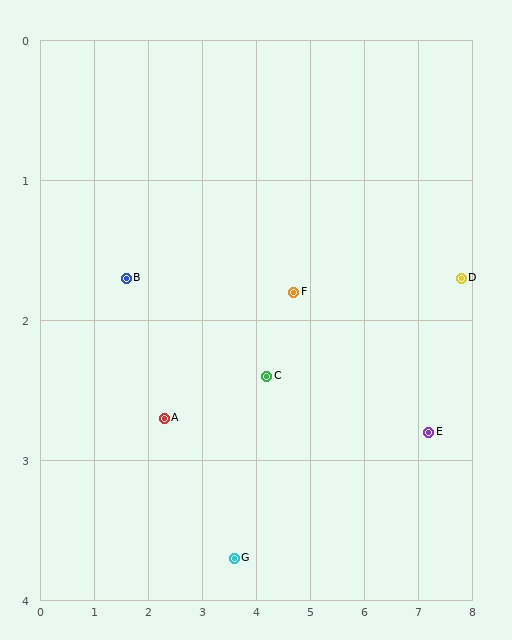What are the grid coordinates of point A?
Point A is at approximately (2.3, 2.7).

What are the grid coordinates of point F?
Point F is at approximately (4.7, 1.8).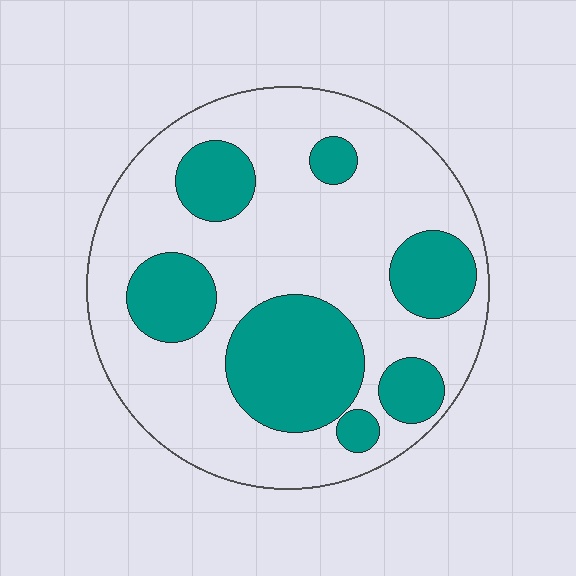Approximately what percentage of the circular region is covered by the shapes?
Approximately 30%.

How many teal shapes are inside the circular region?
7.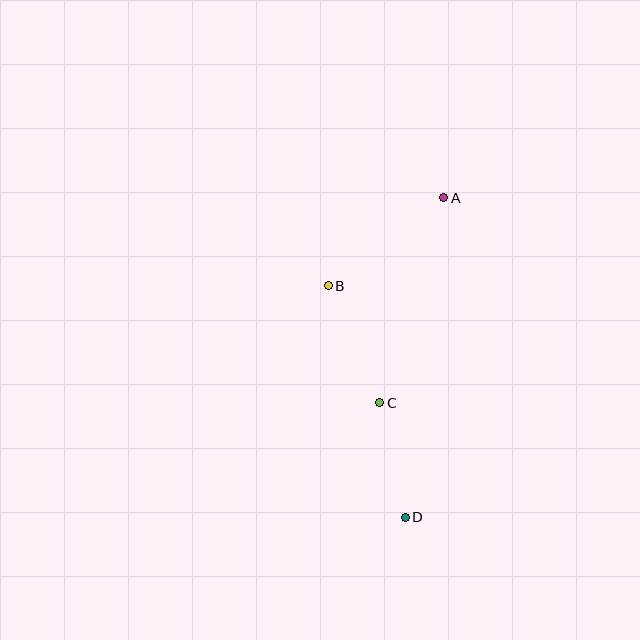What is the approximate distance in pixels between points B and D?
The distance between B and D is approximately 244 pixels.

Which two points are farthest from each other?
Points A and D are farthest from each other.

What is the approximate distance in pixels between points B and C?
The distance between B and C is approximately 128 pixels.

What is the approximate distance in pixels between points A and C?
The distance between A and C is approximately 215 pixels.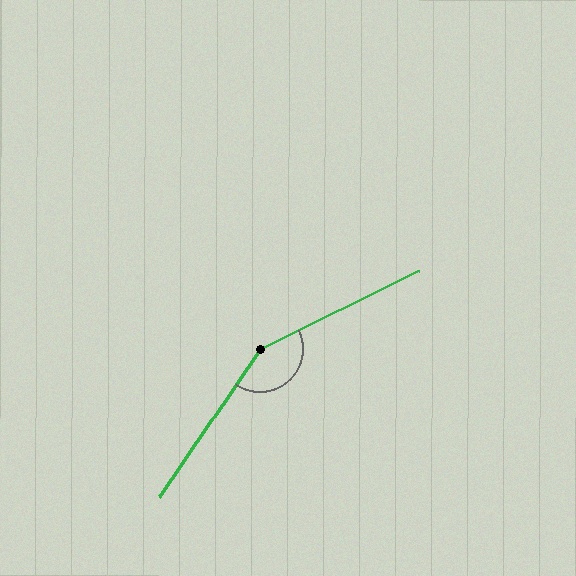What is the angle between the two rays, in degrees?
Approximately 150 degrees.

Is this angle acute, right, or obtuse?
It is obtuse.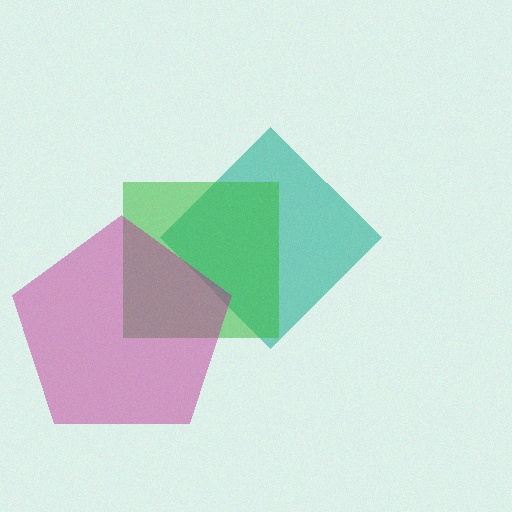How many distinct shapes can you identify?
There are 3 distinct shapes: a teal diamond, a green square, a magenta pentagon.